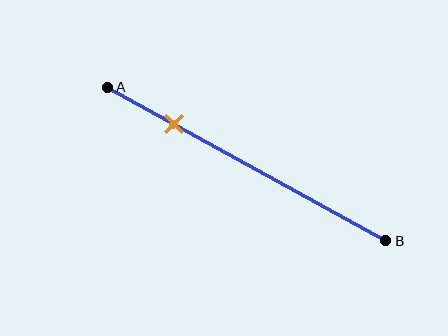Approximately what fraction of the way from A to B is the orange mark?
The orange mark is approximately 25% of the way from A to B.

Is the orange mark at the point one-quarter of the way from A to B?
Yes, the mark is approximately at the one-quarter point.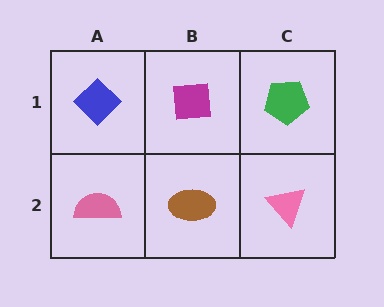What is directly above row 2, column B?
A magenta square.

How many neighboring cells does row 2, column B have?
3.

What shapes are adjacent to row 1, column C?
A pink triangle (row 2, column C), a magenta square (row 1, column B).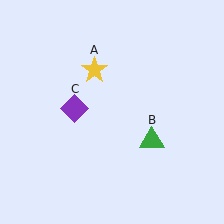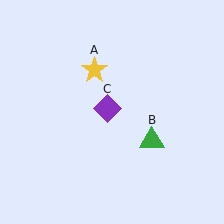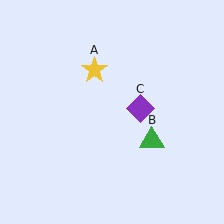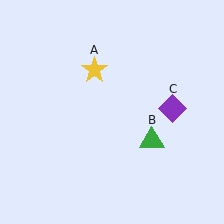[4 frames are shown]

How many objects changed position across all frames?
1 object changed position: purple diamond (object C).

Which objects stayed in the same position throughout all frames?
Yellow star (object A) and green triangle (object B) remained stationary.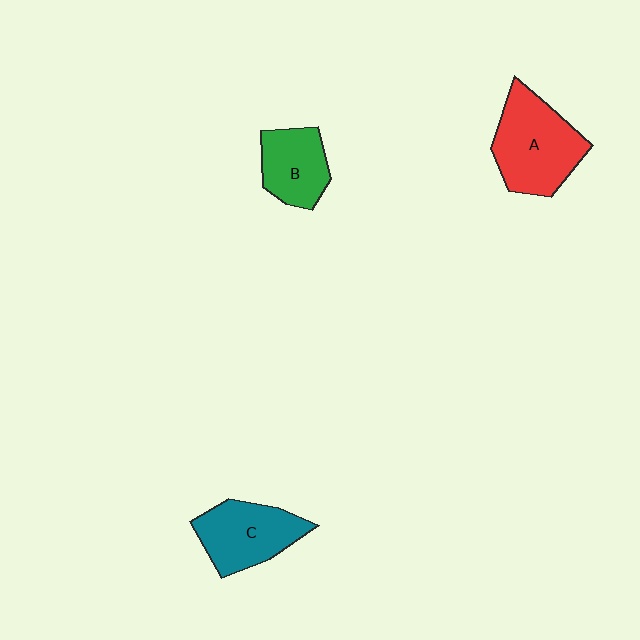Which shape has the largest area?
Shape A (red).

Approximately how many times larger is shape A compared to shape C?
Approximately 1.2 times.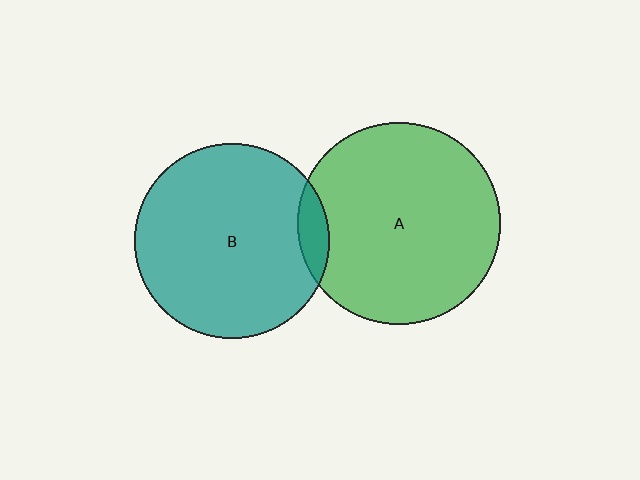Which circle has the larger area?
Circle A (green).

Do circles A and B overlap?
Yes.